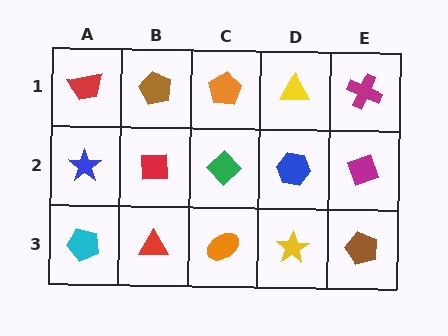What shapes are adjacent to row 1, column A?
A blue star (row 2, column A), a brown pentagon (row 1, column B).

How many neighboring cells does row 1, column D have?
3.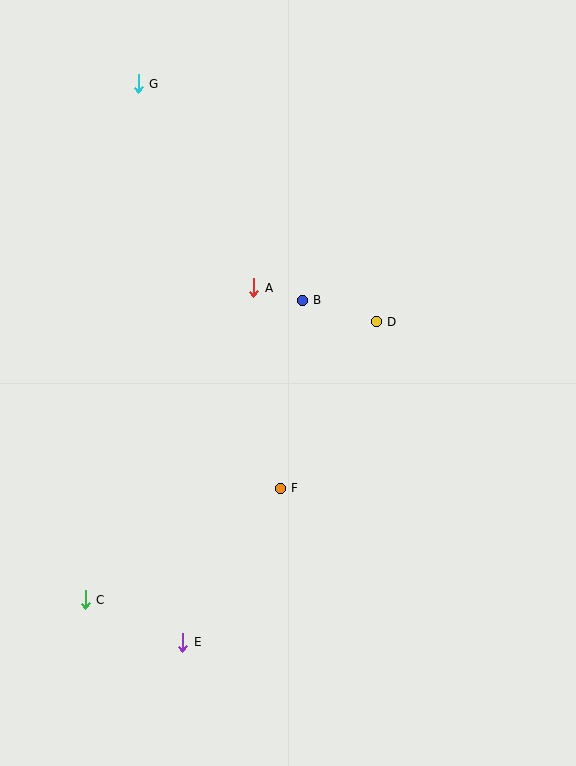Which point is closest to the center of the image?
Point B at (302, 300) is closest to the center.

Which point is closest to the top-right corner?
Point D is closest to the top-right corner.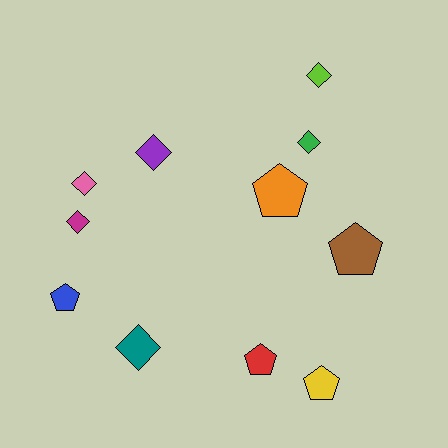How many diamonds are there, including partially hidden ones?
There are 6 diamonds.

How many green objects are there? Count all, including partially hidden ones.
There is 1 green object.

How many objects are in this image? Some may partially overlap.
There are 11 objects.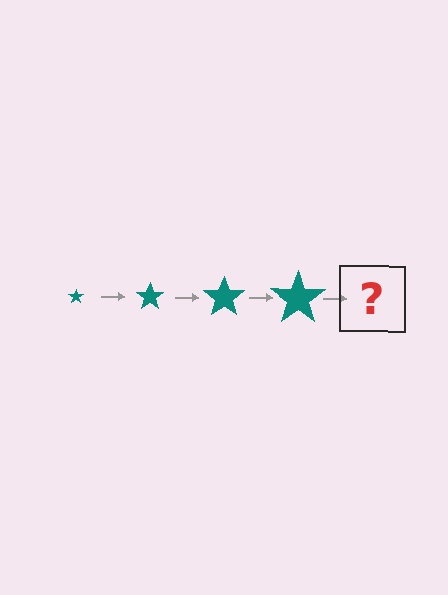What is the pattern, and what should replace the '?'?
The pattern is that the star gets progressively larger each step. The '?' should be a teal star, larger than the previous one.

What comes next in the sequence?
The next element should be a teal star, larger than the previous one.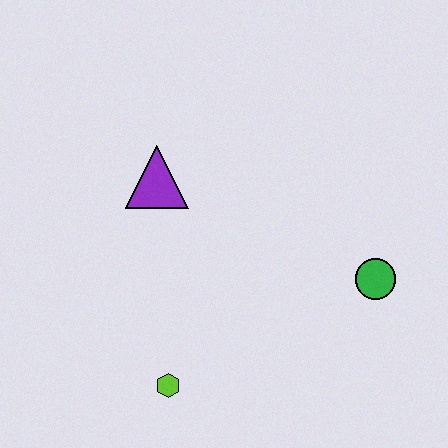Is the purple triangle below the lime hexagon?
No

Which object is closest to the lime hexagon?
The purple triangle is closest to the lime hexagon.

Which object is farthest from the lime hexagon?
The green circle is farthest from the lime hexagon.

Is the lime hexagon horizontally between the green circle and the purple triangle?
Yes